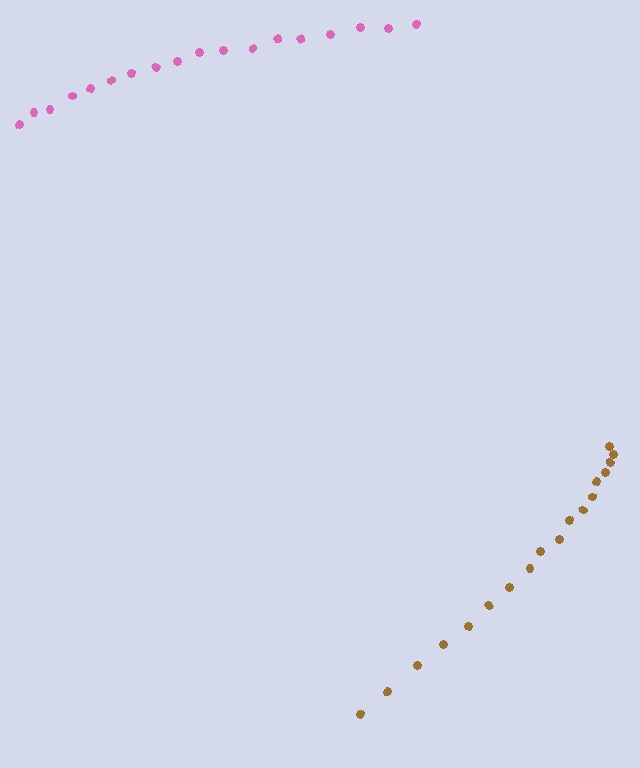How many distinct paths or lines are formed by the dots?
There are 2 distinct paths.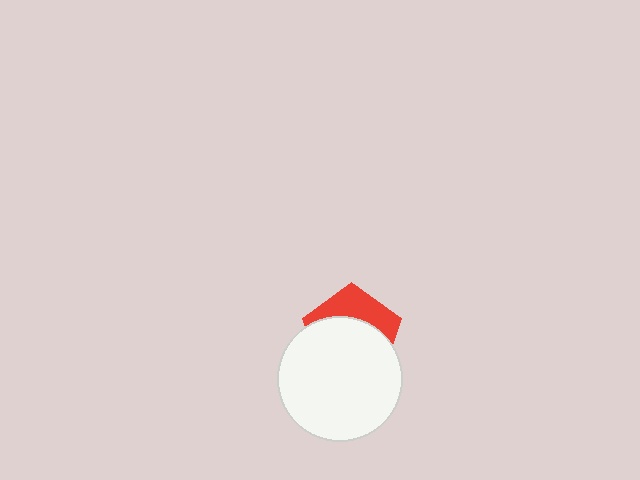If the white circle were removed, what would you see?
You would see the complete red pentagon.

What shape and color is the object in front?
The object in front is a white circle.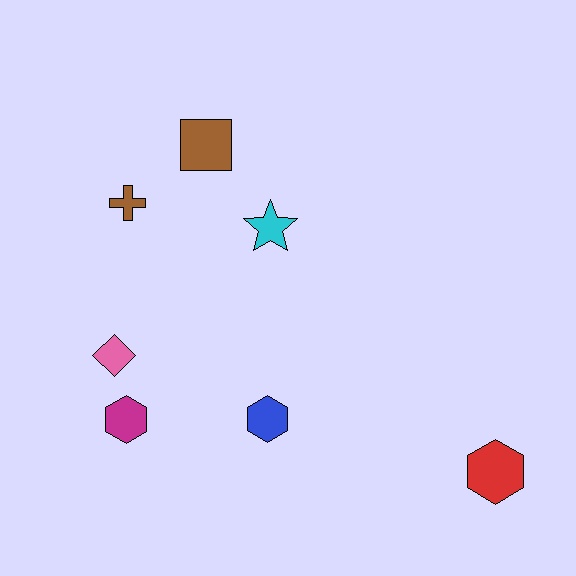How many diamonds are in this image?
There is 1 diamond.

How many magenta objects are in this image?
There is 1 magenta object.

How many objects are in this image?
There are 7 objects.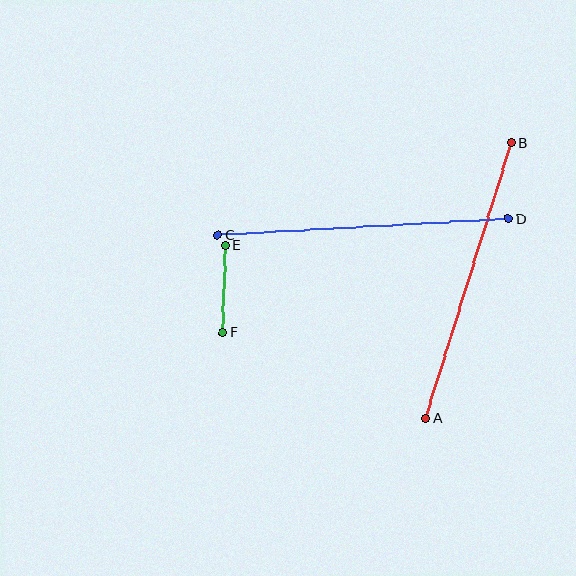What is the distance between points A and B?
The distance is approximately 289 pixels.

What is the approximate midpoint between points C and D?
The midpoint is at approximately (363, 227) pixels.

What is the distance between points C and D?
The distance is approximately 291 pixels.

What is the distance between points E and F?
The distance is approximately 87 pixels.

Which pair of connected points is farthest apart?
Points C and D are farthest apart.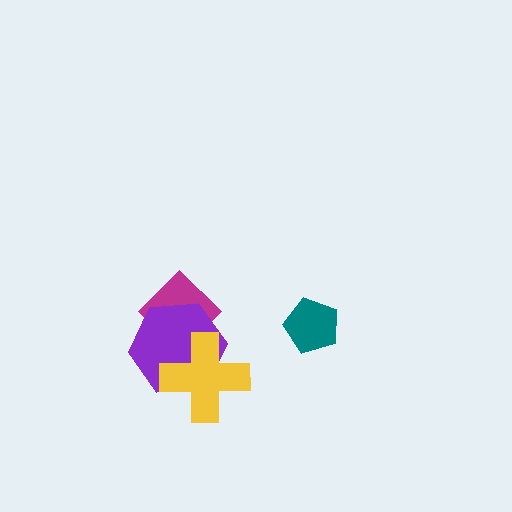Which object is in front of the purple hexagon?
The yellow cross is in front of the purple hexagon.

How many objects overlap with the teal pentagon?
0 objects overlap with the teal pentagon.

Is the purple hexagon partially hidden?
Yes, it is partially covered by another shape.